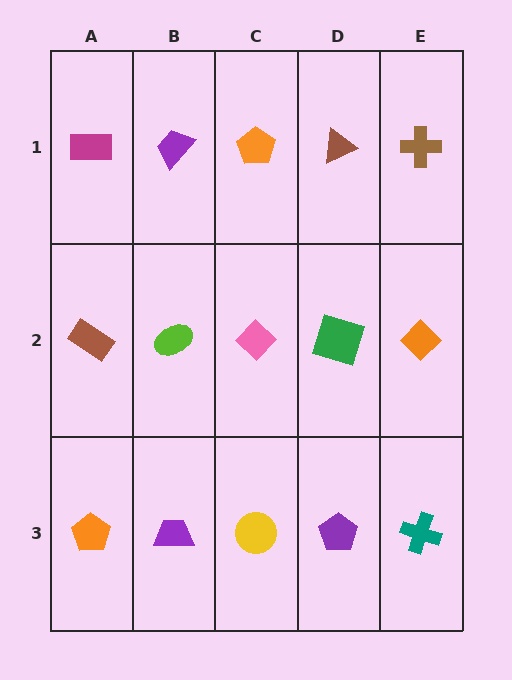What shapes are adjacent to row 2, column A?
A magenta rectangle (row 1, column A), an orange pentagon (row 3, column A), a lime ellipse (row 2, column B).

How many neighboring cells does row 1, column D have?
3.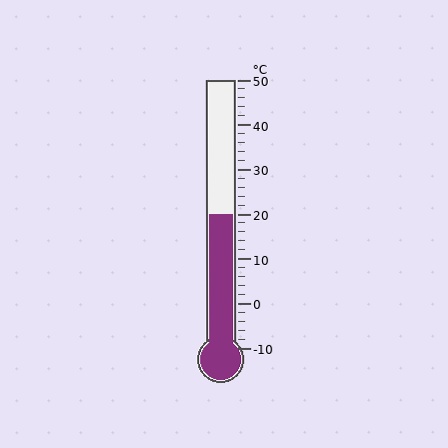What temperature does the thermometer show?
The thermometer shows approximately 20°C.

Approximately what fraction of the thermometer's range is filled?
The thermometer is filled to approximately 50% of its range.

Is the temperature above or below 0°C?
The temperature is above 0°C.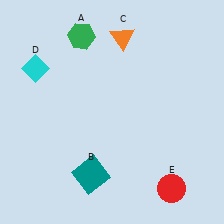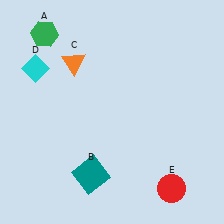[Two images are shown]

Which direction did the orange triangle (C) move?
The orange triangle (C) moved left.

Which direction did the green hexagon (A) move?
The green hexagon (A) moved left.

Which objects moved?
The objects that moved are: the green hexagon (A), the orange triangle (C).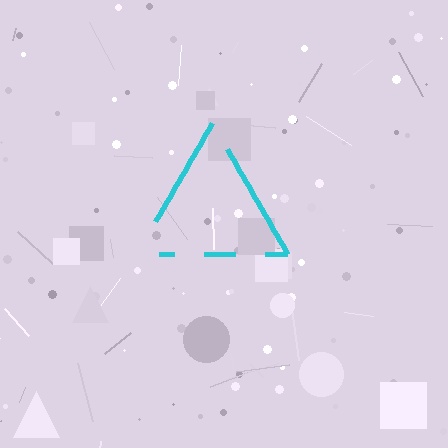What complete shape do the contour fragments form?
The contour fragments form a triangle.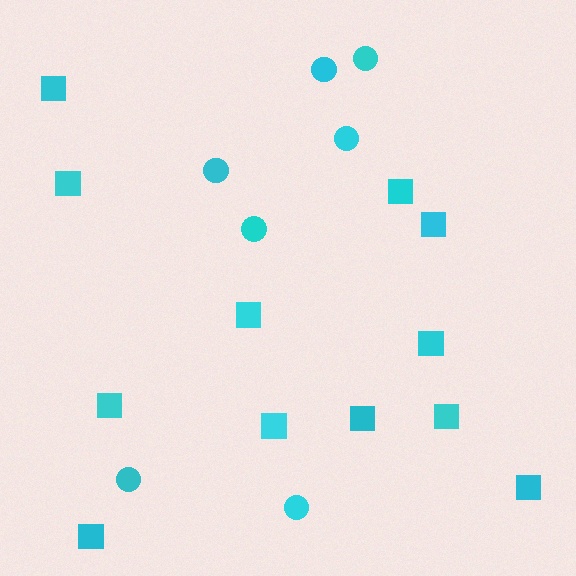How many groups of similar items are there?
There are 2 groups: one group of circles (7) and one group of squares (12).